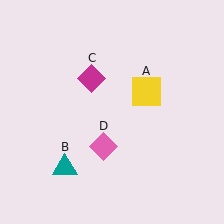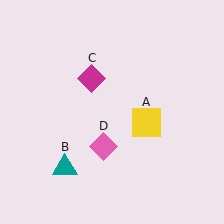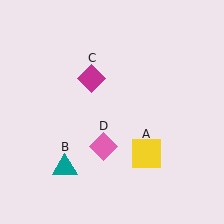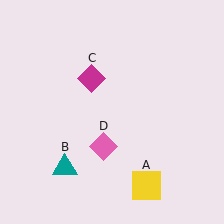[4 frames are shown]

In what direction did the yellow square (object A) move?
The yellow square (object A) moved down.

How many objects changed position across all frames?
1 object changed position: yellow square (object A).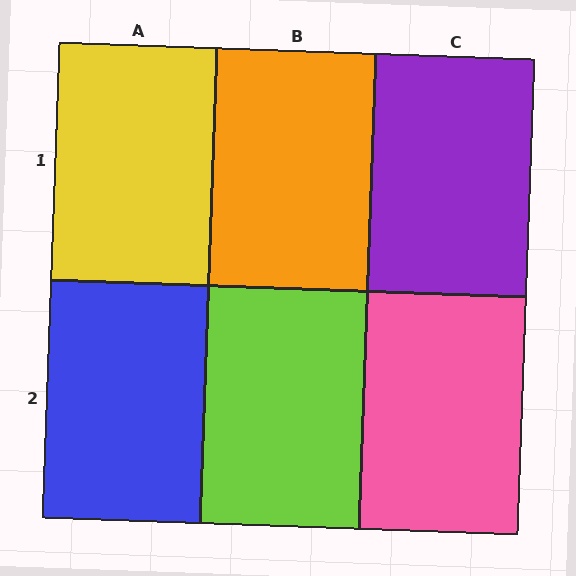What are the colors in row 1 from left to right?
Yellow, orange, purple.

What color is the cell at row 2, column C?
Pink.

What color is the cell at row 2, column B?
Lime.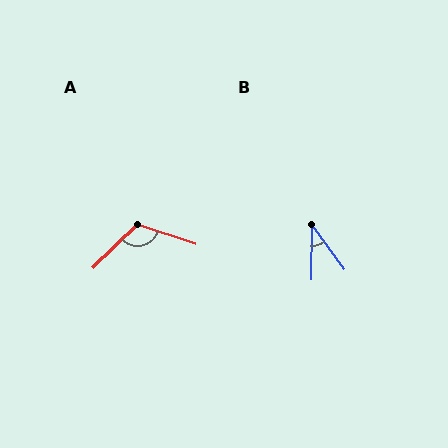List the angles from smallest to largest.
B (37°), A (117°).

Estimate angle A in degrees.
Approximately 117 degrees.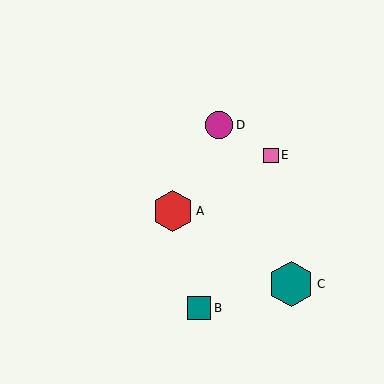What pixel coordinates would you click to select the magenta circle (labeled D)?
Click at (219, 125) to select the magenta circle D.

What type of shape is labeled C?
Shape C is a teal hexagon.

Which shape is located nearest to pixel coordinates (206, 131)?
The magenta circle (labeled D) at (219, 125) is nearest to that location.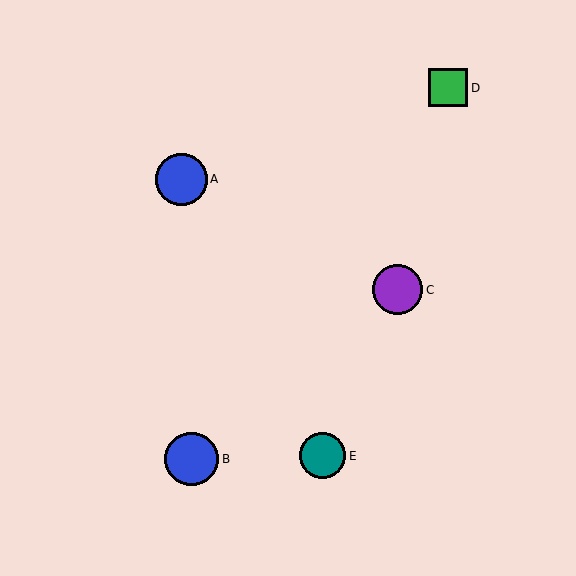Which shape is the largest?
The blue circle (labeled B) is the largest.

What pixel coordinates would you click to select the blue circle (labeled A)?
Click at (181, 179) to select the blue circle A.